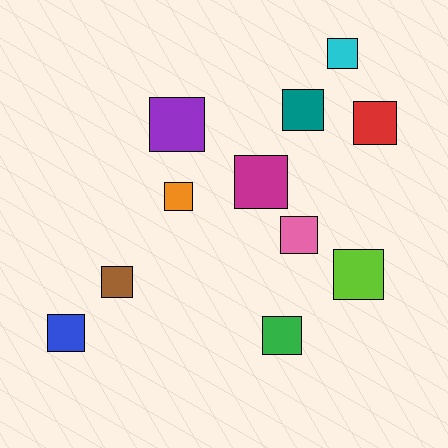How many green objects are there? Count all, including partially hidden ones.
There is 1 green object.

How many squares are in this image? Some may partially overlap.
There are 11 squares.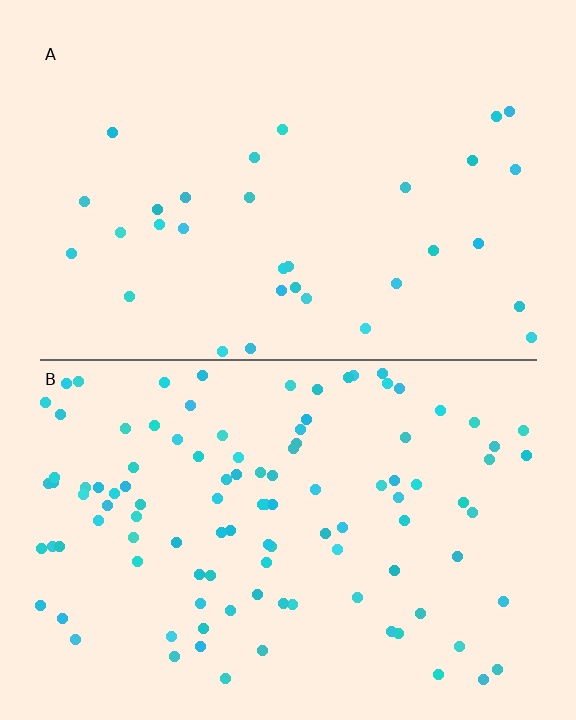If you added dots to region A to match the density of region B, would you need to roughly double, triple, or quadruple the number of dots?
Approximately triple.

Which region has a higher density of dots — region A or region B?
B (the bottom).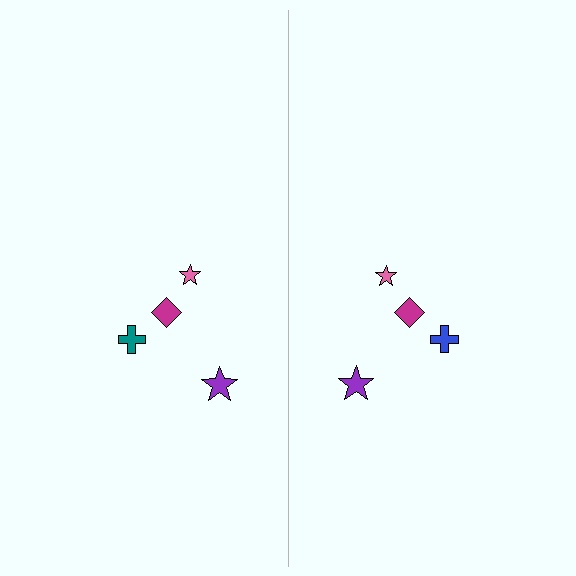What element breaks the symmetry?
The blue cross on the right side breaks the symmetry — its mirror counterpart is teal.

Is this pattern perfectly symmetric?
No, the pattern is not perfectly symmetric. The blue cross on the right side breaks the symmetry — its mirror counterpart is teal.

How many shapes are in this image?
There are 8 shapes in this image.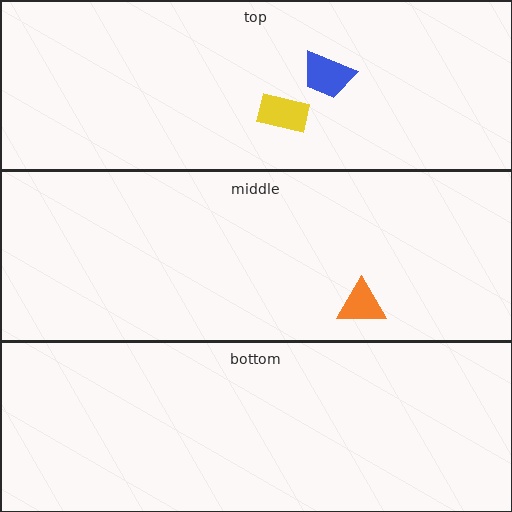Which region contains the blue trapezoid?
The top region.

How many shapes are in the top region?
2.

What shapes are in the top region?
The yellow rectangle, the blue trapezoid.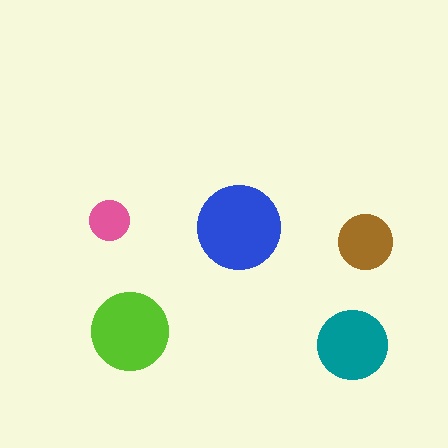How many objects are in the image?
There are 5 objects in the image.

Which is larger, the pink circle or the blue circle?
The blue one.